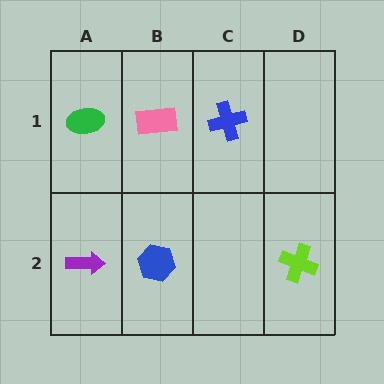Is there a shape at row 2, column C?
No, that cell is empty.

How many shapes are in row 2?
3 shapes.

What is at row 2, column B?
A blue hexagon.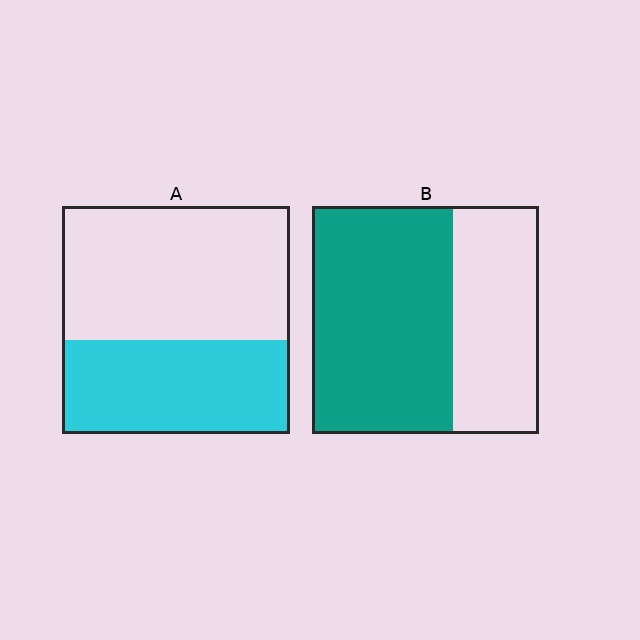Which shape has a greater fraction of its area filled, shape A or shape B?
Shape B.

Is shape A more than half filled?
No.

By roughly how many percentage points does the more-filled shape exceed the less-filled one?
By roughly 20 percentage points (B over A).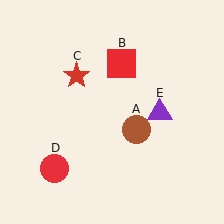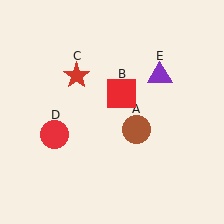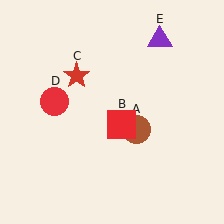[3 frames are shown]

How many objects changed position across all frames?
3 objects changed position: red square (object B), red circle (object D), purple triangle (object E).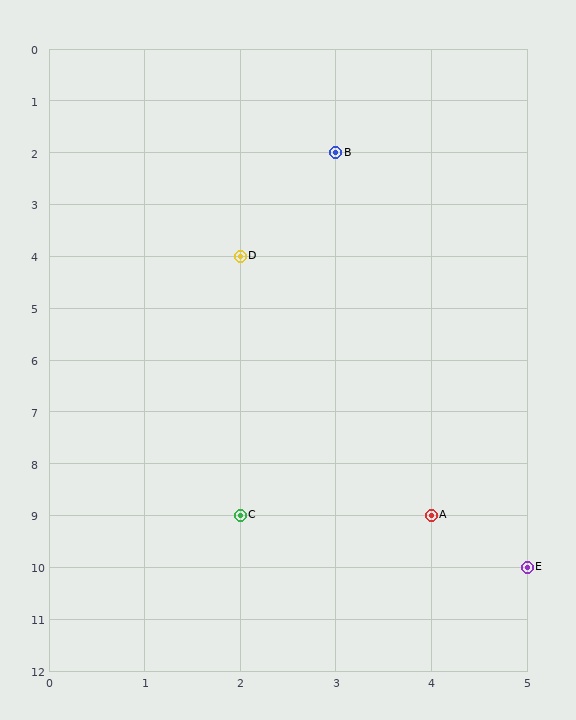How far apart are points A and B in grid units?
Points A and B are 1 column and 7 rows apart (about 7.1 grid units diagonally).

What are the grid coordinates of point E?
Point E is at grid coordinates (5, 10).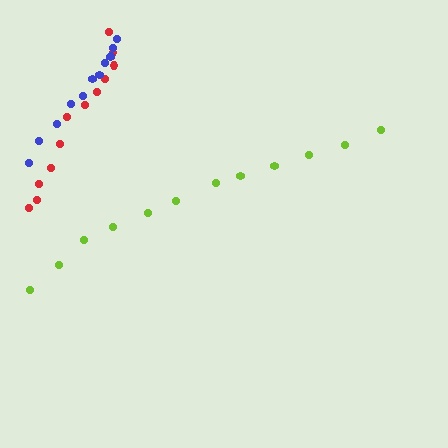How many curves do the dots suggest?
There are 3 distinct paths.